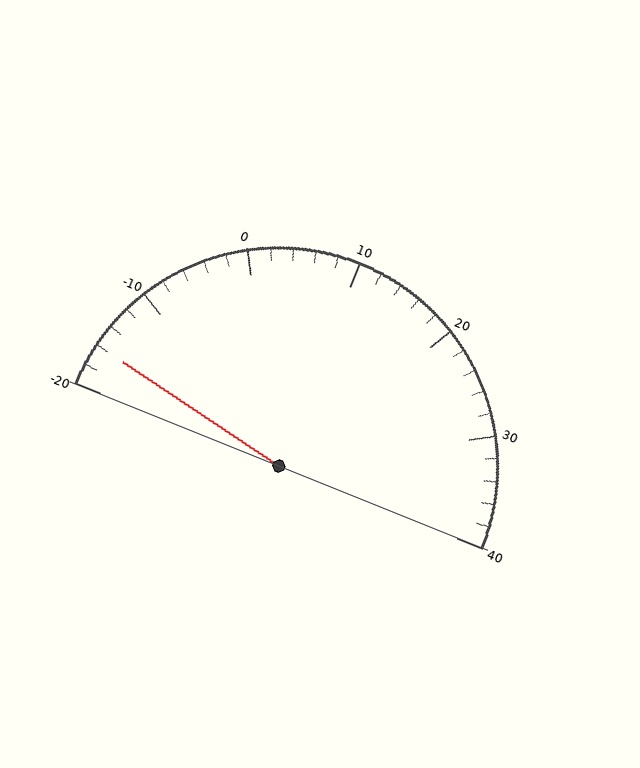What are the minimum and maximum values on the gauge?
The gauge ranges from -20 to 40.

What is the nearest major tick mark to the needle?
The nearest major tick mark is -20.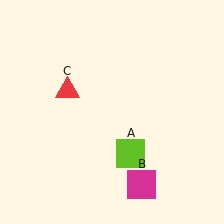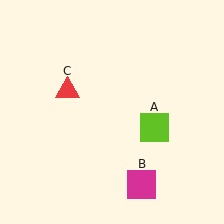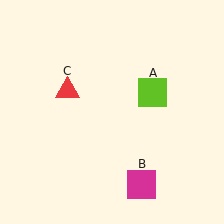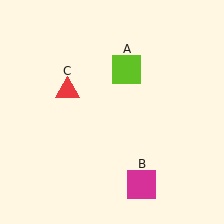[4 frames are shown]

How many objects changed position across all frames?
1 object changed position: lime square (object A).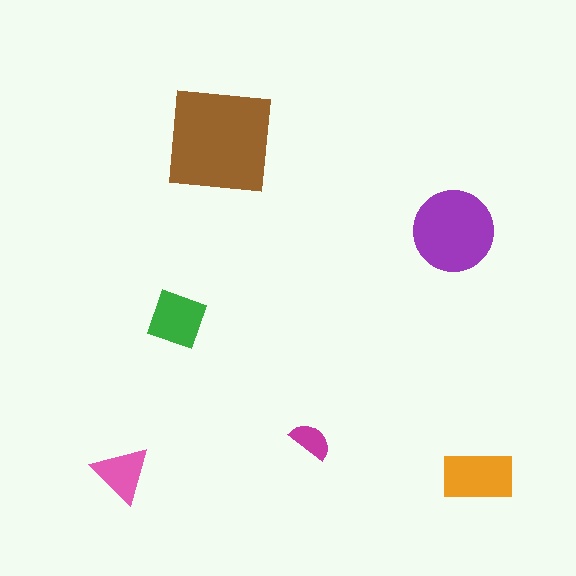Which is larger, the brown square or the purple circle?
The brown square.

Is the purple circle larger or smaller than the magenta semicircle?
Larger.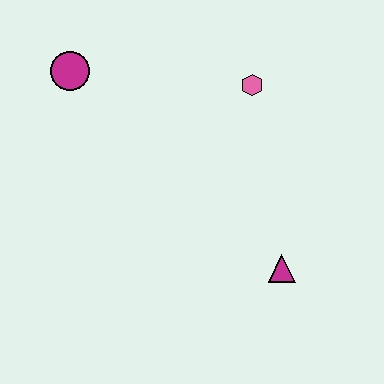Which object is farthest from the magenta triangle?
The magenta circle is farthest from the magenta triangle.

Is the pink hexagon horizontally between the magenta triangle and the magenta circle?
Yes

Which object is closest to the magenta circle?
The pink hexagon is closest to the magenta circle.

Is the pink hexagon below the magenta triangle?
No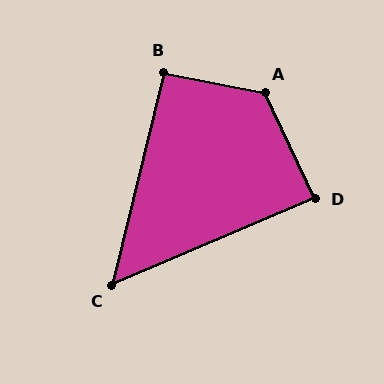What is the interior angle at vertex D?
Approximately 88 degrees (approximately right).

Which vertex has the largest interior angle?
A, at approximately 127 degrees.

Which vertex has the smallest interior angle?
C, at approximately 53 degrees.